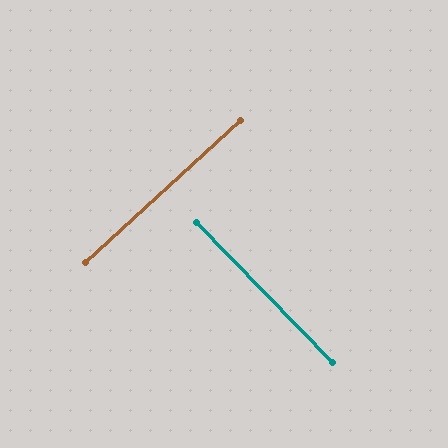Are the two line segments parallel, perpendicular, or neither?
Perpendicular — they meet at approximately 88°.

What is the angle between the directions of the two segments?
Approximately 88 degrees.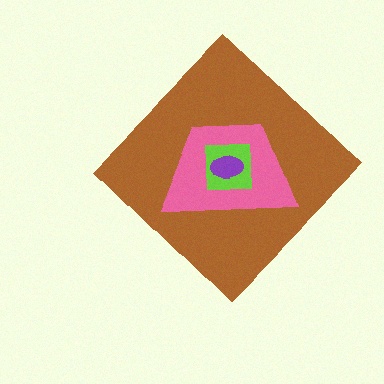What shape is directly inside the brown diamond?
The pink trapezoid.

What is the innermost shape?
The purple ellipse.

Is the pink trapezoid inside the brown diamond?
Yes.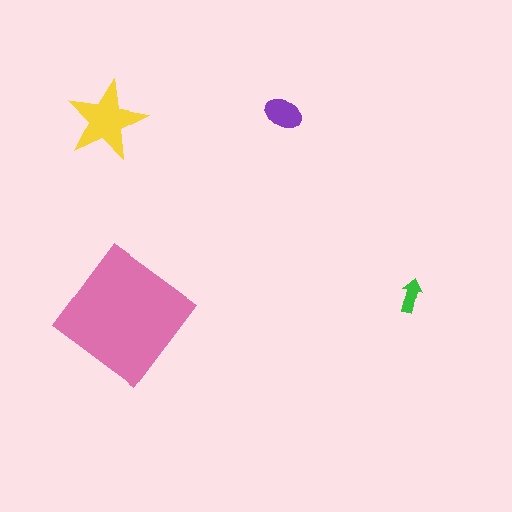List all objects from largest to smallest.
The pink diamond, the yellow star, the purple ellipse, the green arrow.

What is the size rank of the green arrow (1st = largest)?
4th.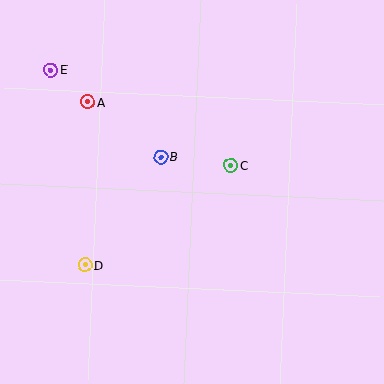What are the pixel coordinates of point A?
Point A is at (88, 102).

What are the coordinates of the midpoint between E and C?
The midpoint between E and C is at (141, 118).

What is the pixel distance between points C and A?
The distance between C and A is 157 pixels.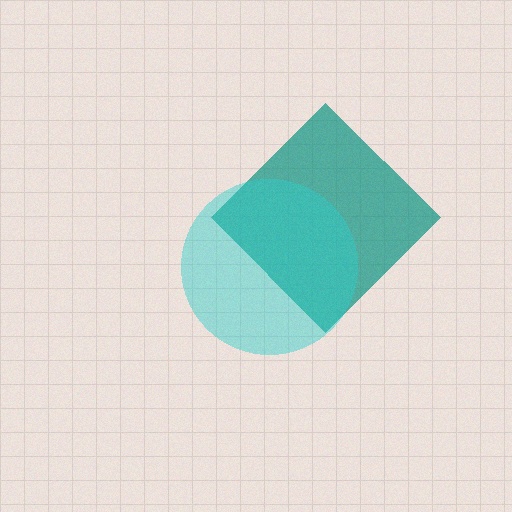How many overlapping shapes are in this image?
There are 2 overlapping shapes in the image.